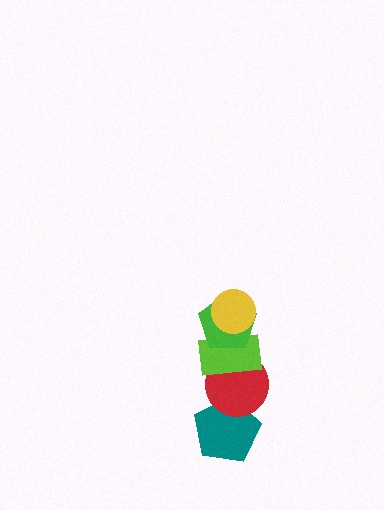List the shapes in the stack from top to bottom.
From top to bottom: the yellow circle, the green pentagon, the lime rectangle, the red circle, the teal pentagon.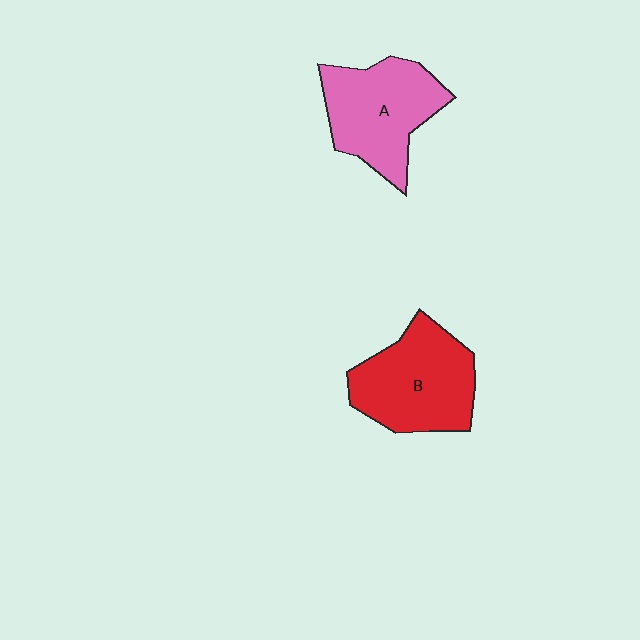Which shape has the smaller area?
Shape A (pink).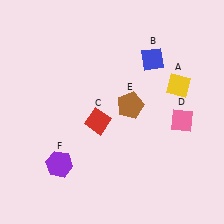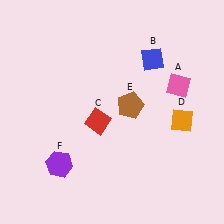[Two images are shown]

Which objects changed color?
A changed from yellow to pink. D changed from pink to orange.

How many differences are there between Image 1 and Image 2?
There are 2 differences between the two images.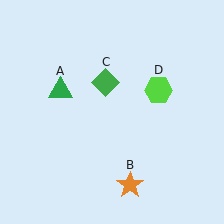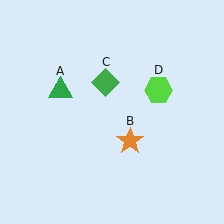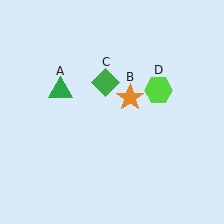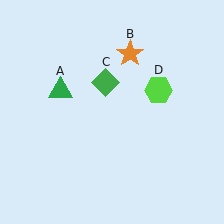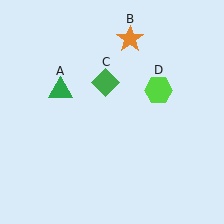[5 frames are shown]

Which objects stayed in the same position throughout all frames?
Green triangle (object A) and green diamond (object C) and lime hexagon (object D) remained stationary.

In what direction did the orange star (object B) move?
The orange star (object B) moved up.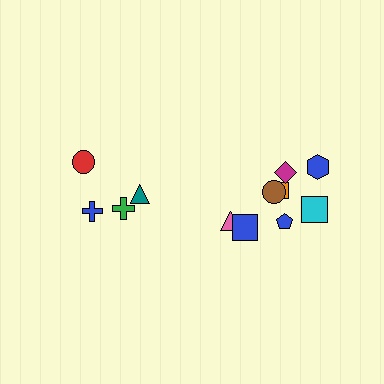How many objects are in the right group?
There are 8 objects.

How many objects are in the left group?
There are 4 objects.